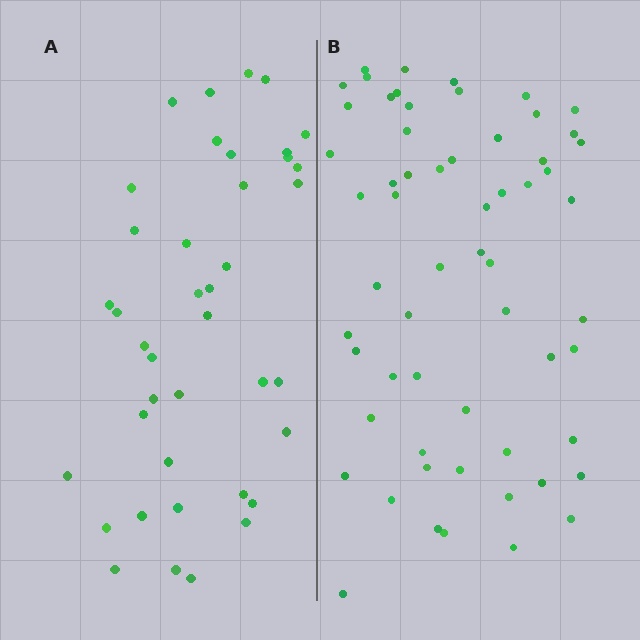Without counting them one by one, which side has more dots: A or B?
Region B (the right region) has more dots.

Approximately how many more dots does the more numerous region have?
Region B has approximately 20 more dots than region A.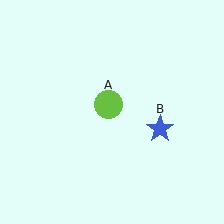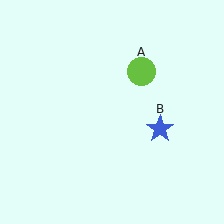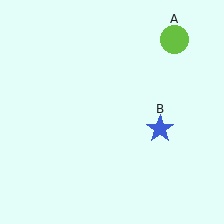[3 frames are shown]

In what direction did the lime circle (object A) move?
The lime circle (object A) moved up and to the right.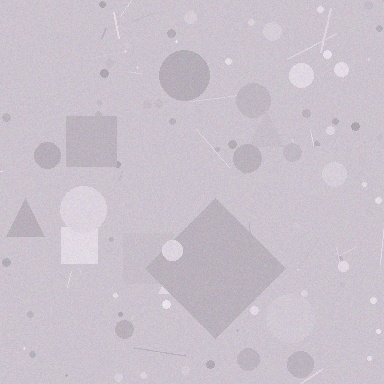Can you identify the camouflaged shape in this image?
The camouflaged shape is a diamond.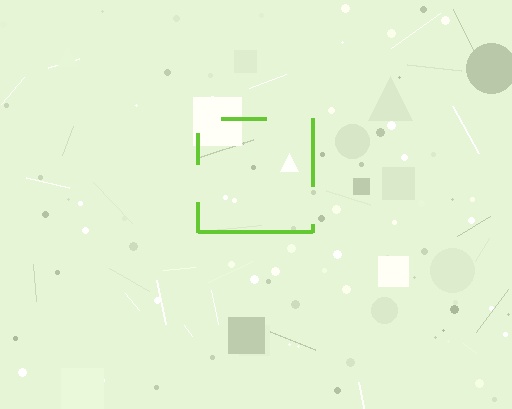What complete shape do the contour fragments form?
The contour fragments form a square.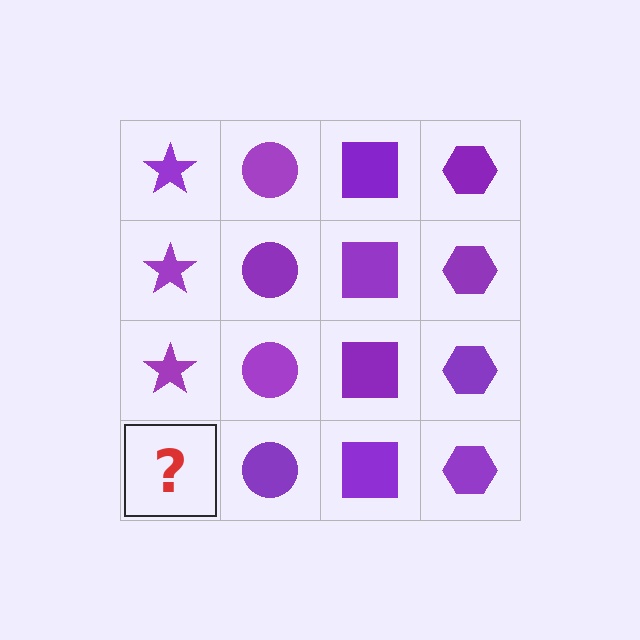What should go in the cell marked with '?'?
The missing cell should contain a purple star.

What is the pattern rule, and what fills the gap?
The rule is that each column has a consistent shape. The gap should be filled with a purple star.